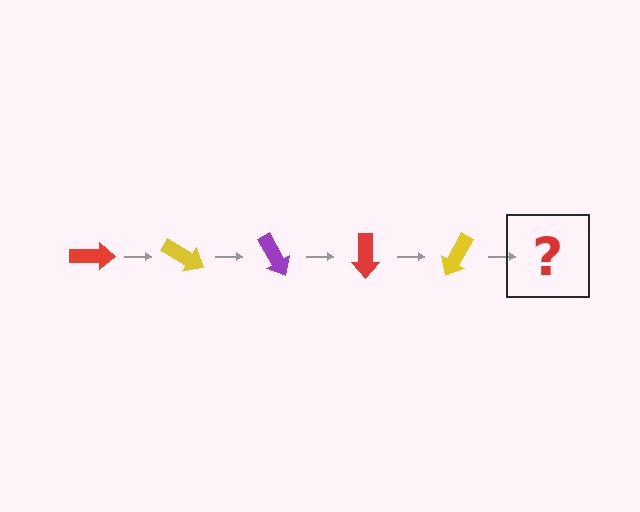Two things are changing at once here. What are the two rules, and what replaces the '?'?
The two rules are that it rotates 30 degrees each step and the color cycles through red, yellow, and purple. The '?' should be a purple arrow, rotated 150 degrees from the start.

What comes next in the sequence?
The next element should be a purple arrow, rotated 150 degrees from the start.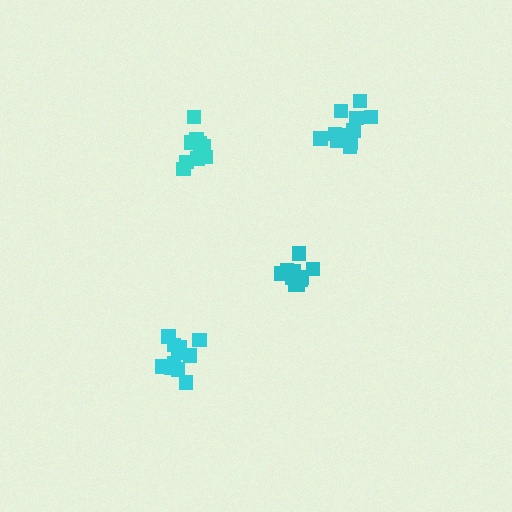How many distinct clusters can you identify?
There are 4 distinct clusters.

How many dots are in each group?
Group 1: 11 dots, Group 2: 11 dots, Group 3: 12 dots, Group 4: 10 dots (44 total).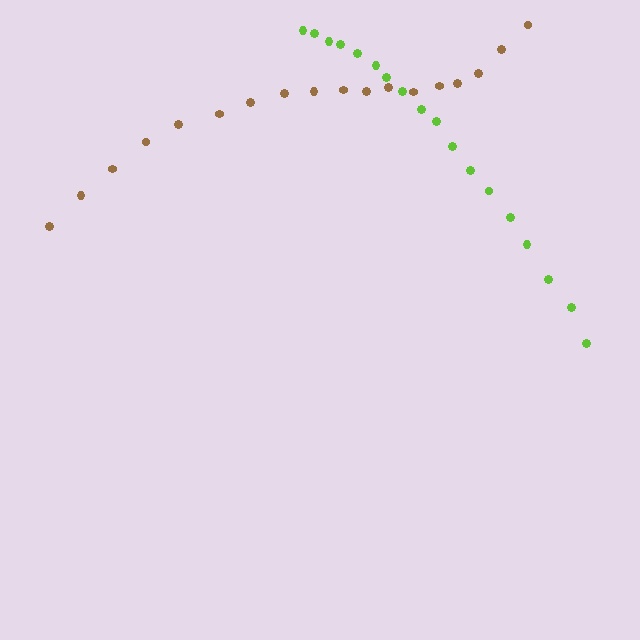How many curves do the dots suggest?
There are 2 distinct paths.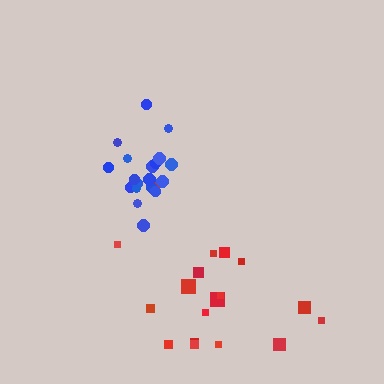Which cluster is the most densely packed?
Blue.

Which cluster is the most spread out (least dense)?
Red.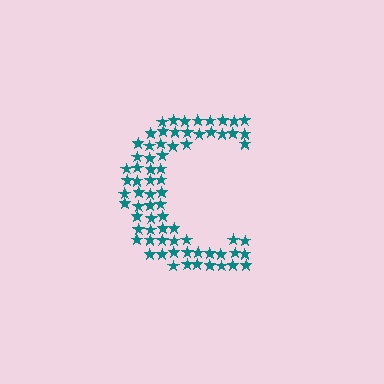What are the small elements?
The small elements are stars.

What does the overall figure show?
The overall figure shows the letter C.